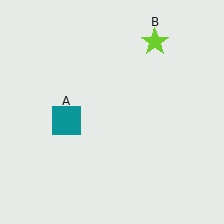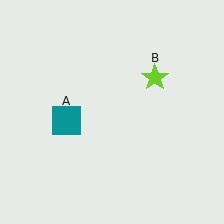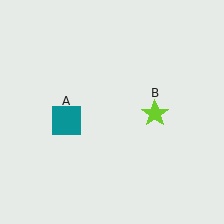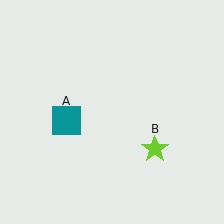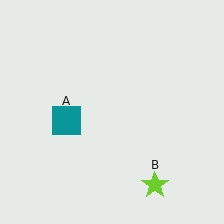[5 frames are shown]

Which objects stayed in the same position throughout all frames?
Teal square (object A) remained stationary.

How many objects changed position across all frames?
1 object changed position: lime star (object B).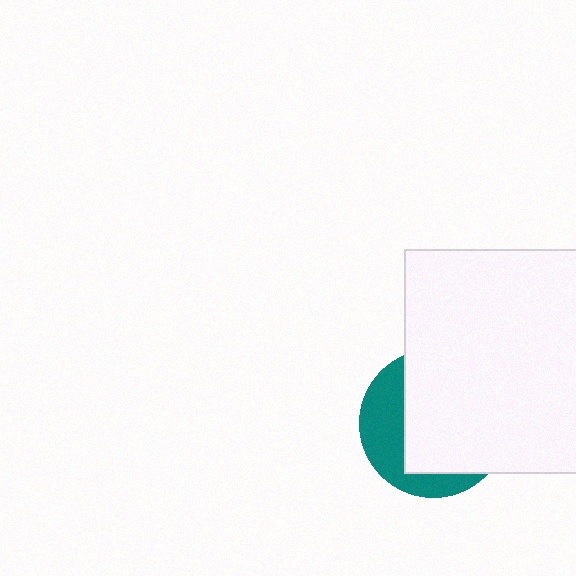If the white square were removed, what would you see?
You would see the complete teal circle.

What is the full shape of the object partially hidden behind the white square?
The partially hidden object is a teal circle.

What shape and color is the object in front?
The object in front is a white square.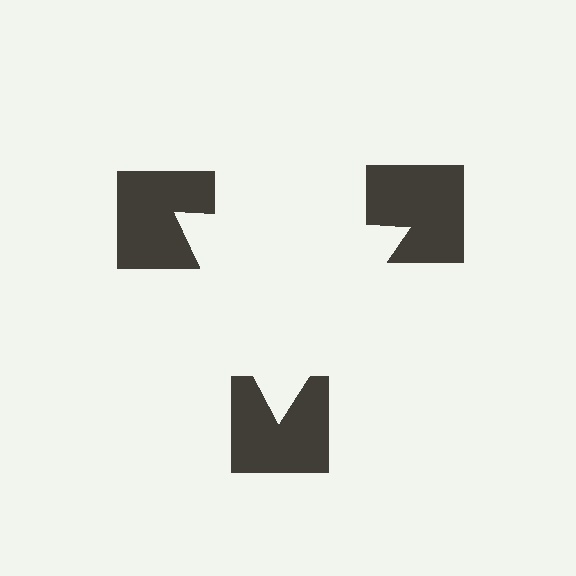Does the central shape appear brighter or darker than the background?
It typically appears slightly brighter than the background, even though no actual brightness change is drawn.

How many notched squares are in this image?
There are 3 — one at each vertex of the illusory triangle.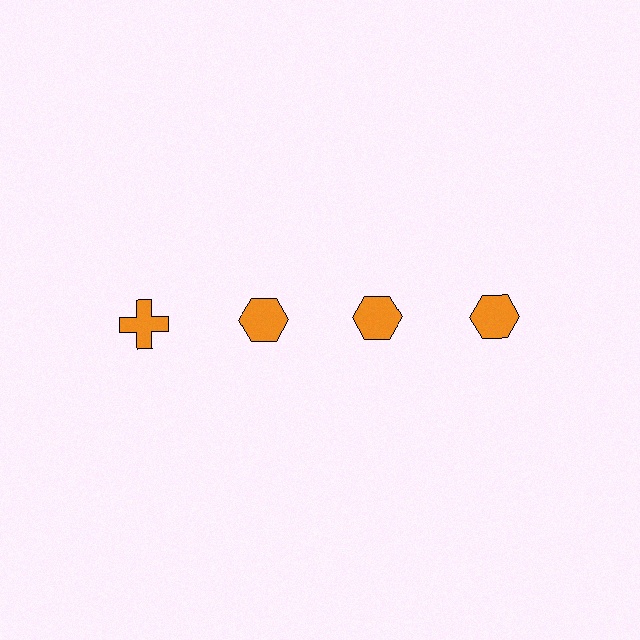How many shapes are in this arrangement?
There are 4 shapes arranged in a grid pattern.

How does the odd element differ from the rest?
It has a different shape: cross instead of hexagon.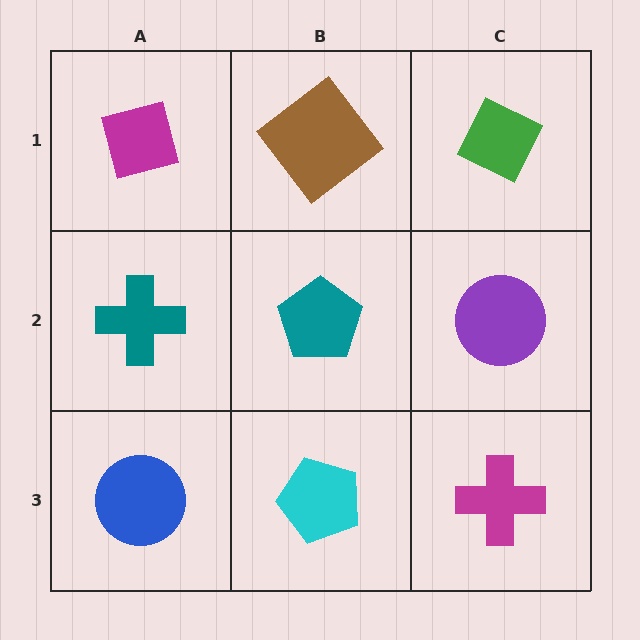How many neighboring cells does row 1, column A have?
2.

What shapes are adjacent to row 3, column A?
A teal cross (row 2, column A), a cyan pentagon (row 3, column B).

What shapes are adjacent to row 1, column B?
A teal pentagon (row 2, column B), a magenta square (row 1, column A), a green diamond (row 1, column C).